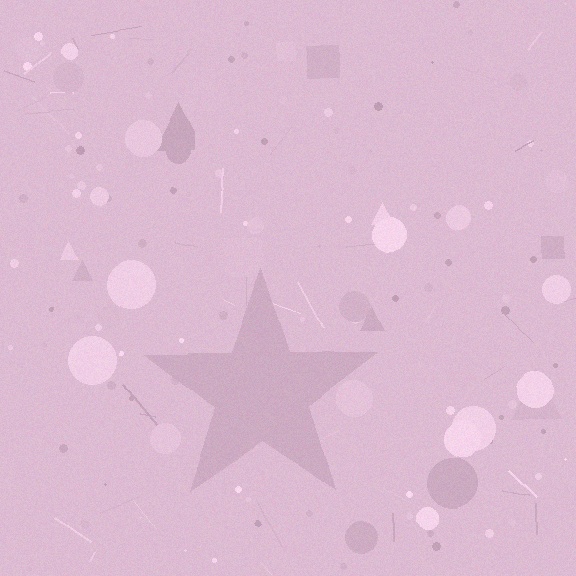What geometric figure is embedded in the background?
A star is embedded in the background.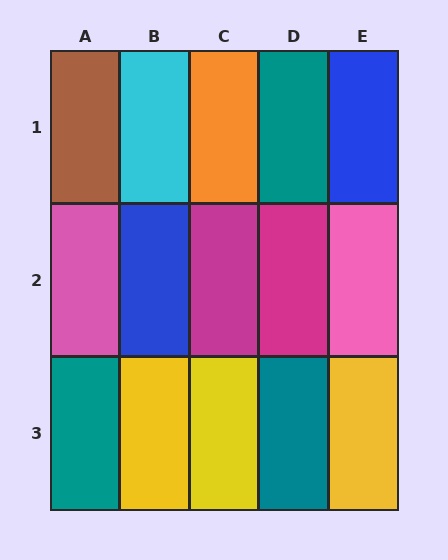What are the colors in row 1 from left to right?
Brown, cyan, orange, teal, blue.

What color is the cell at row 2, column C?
Magenta.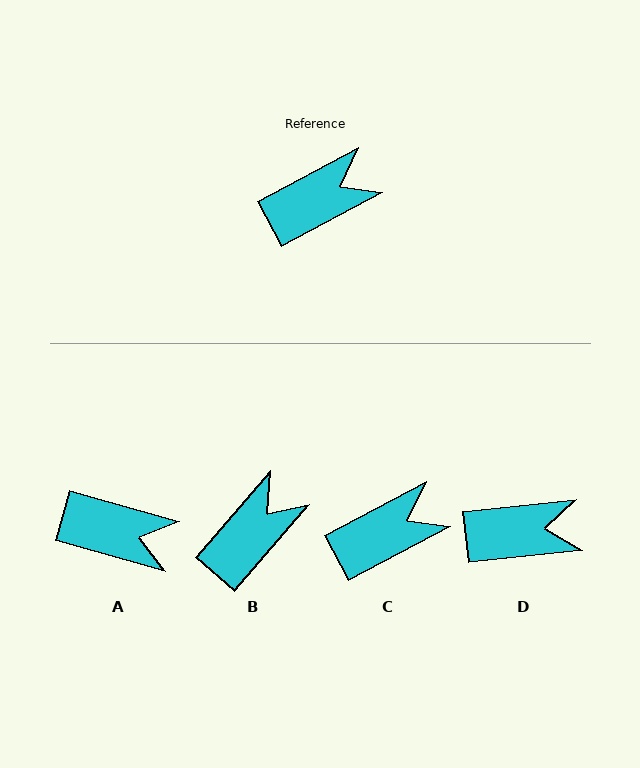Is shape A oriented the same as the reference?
No, it is off by about 43 degrees.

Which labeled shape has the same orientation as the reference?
C.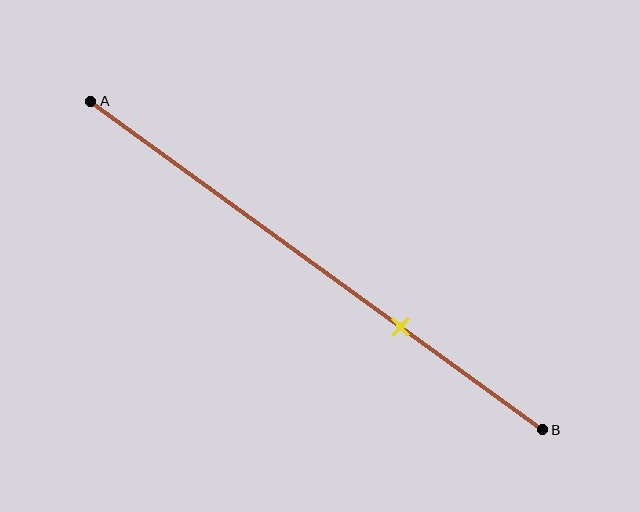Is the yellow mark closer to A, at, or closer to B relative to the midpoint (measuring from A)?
The yellow mark is closer to point B than the midpoint of segment AB.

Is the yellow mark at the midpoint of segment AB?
No, the mark is at about 70% from A, not at the 50% midpoint.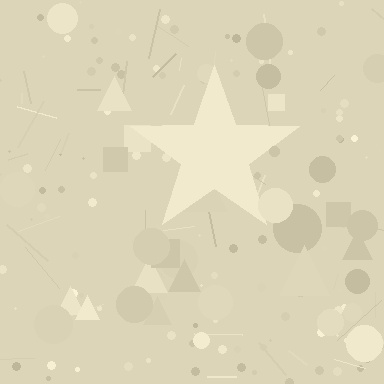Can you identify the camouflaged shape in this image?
The camouflaged shape is a star.